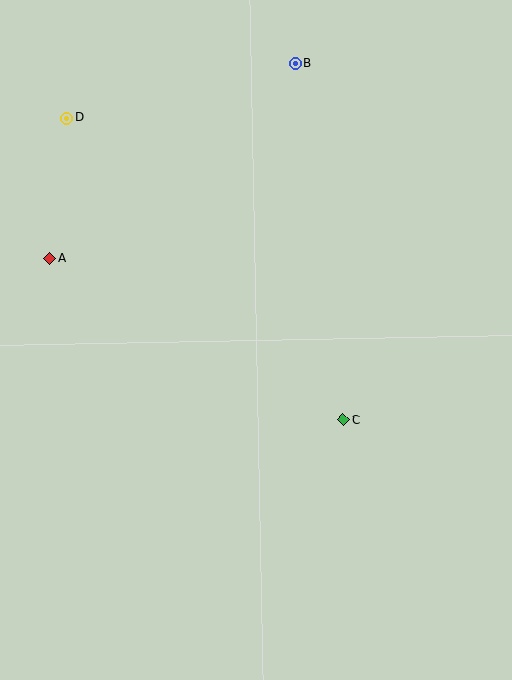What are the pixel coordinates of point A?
Point A is at (50, 258).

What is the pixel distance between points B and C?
The distance between B and C is 360 pixels.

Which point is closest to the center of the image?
Point C at (343, 420) is closest to the center.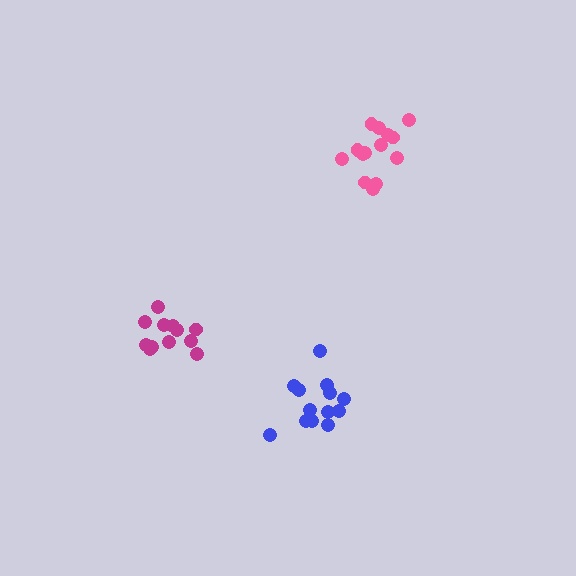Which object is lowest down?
The blue cluster is bottommost.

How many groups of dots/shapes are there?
There are 3 groups.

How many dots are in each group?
Group 1: 14 dots, Group 2: 12 dots, Group 3: 13 dots (39 total).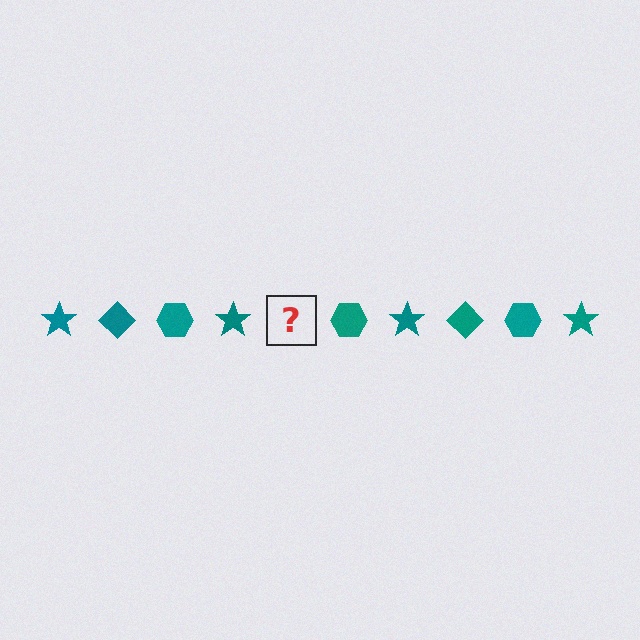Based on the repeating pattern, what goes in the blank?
The blank should be a teal diamond.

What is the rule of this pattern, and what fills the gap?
The rule is that the pattern cycles through star, diamond, hexagon shapes in teal. The gap should be filled with a teal diamond.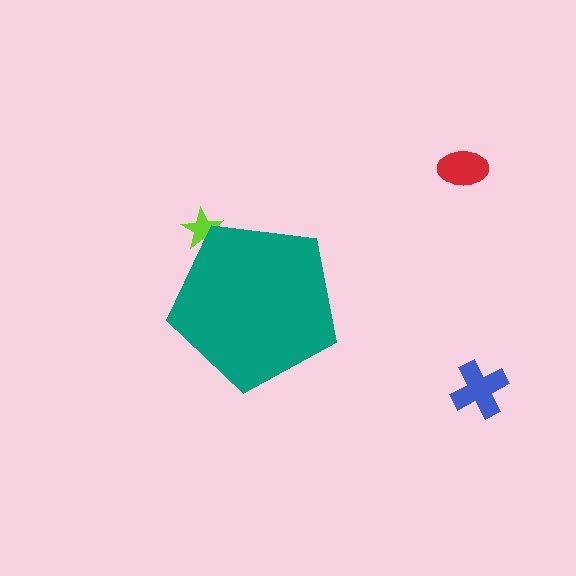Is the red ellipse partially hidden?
No, the red ellipse is fully visible.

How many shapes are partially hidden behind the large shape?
1 shape is partially hidden.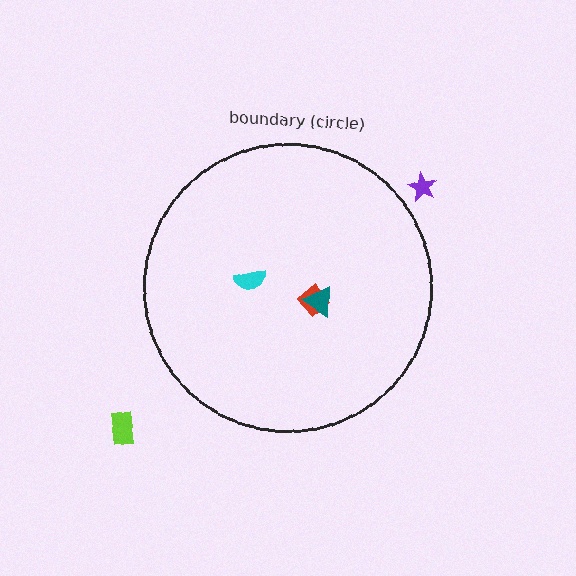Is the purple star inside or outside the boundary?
Outside.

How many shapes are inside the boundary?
3 inside, 2 outside.